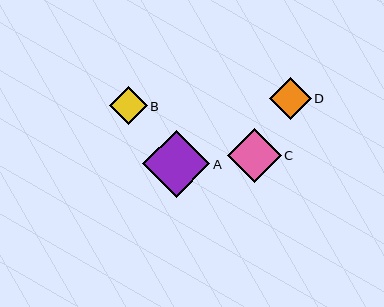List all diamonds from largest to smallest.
From largest to smallest: A, C, D, B.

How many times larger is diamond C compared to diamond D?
Diamond C is approximately 1.3 times the size of diamond D.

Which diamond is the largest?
Diamond A is the largest with a size of approximately 67 pixels.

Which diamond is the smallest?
Diamond B is the smallest with a size of approximately 38 pixels.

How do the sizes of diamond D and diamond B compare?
Diamond D and diamond B are approximately the same size.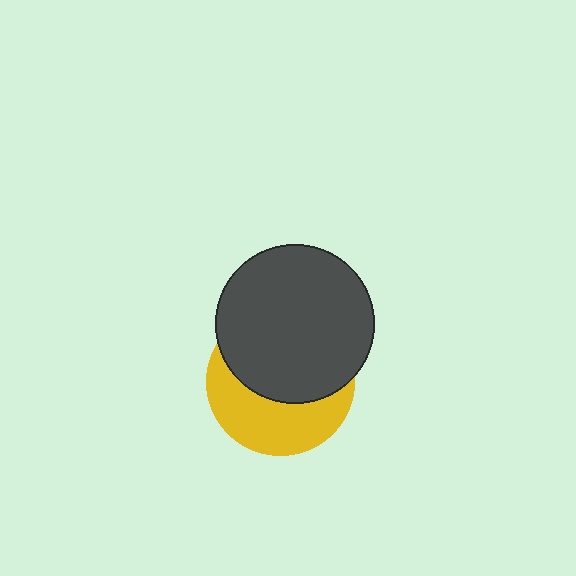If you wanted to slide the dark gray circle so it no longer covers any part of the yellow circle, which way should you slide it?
Slide it up — that is the most direct way to separate the two shapes.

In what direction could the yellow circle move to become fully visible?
The yellow circle could move down. That would shift it out from behind the dark gray circle entirely.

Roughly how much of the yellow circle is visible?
A small part of it is visible (roughly 44%).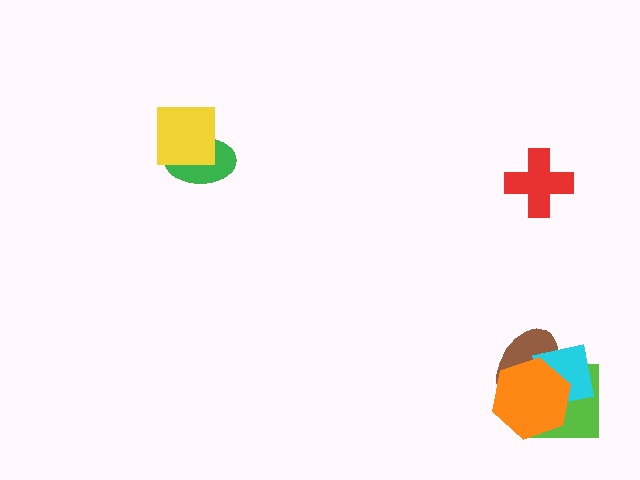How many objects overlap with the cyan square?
3 objects overlap with the cyan square.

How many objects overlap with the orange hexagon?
3 objects overlap with the orange hexagon.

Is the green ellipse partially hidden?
Yes, it is partially covered by another shape.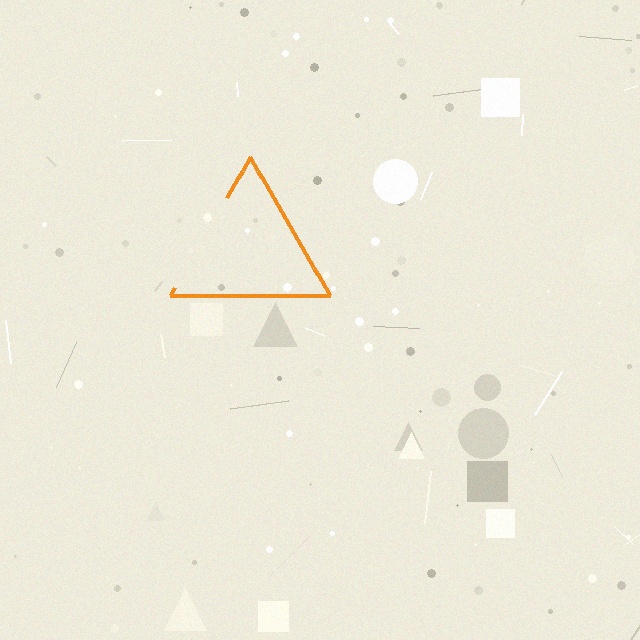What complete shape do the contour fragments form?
The contour fragments form a triangle.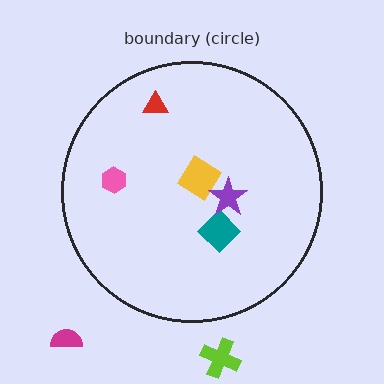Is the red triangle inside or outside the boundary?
Inside.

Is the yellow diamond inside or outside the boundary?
Inside.